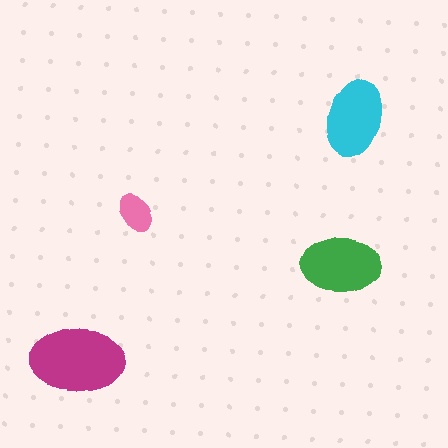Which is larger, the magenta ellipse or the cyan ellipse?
The magenta one.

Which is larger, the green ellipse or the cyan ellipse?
The green one.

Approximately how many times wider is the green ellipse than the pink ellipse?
About 2 times wider.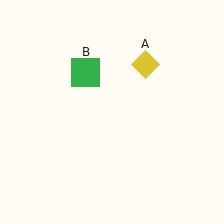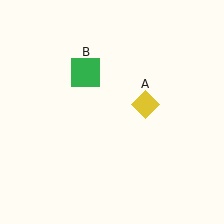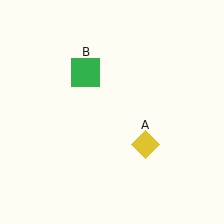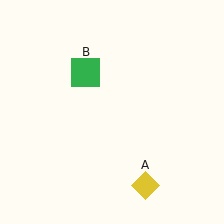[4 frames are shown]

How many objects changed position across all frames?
1 object changed position: yellow diamond (object A).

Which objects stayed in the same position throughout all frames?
Green square (object B) remained stationary.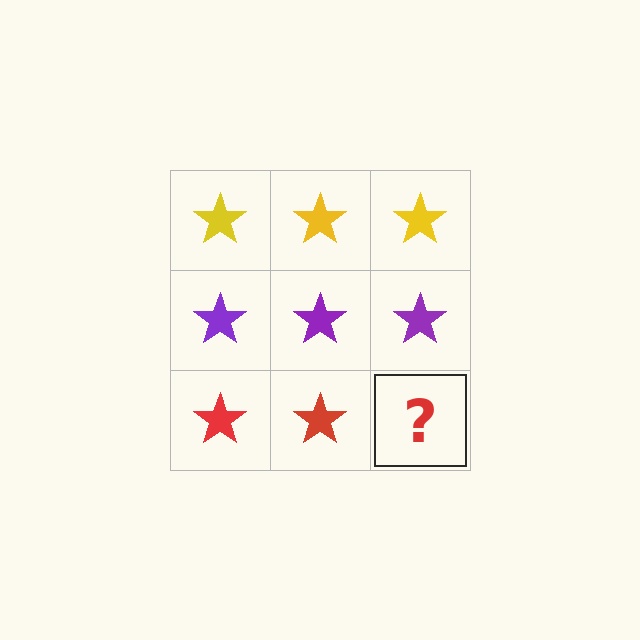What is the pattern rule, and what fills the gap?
The rule is that each row has a consistent color. The gap should be filled with a red star.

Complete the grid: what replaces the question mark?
The question mark should be replaced with a red star.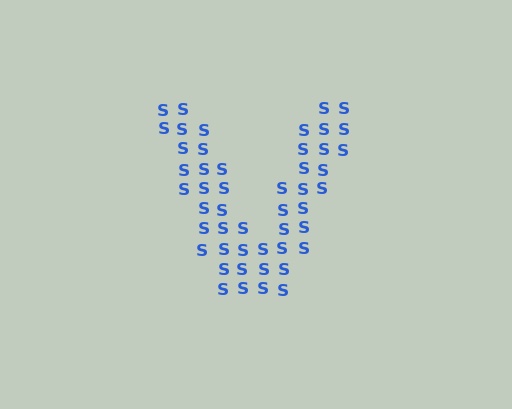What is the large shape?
The large shape is the letter V.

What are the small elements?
The small elements are letter S's.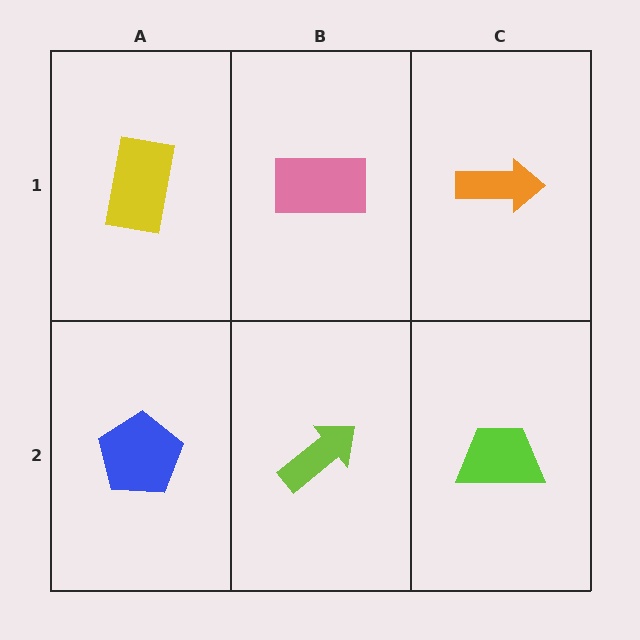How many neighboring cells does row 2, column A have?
2.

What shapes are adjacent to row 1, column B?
A lime arrow (row 2, column B), a yellow rectangle (row 1, column A), an orange arrow (row 1, column C).